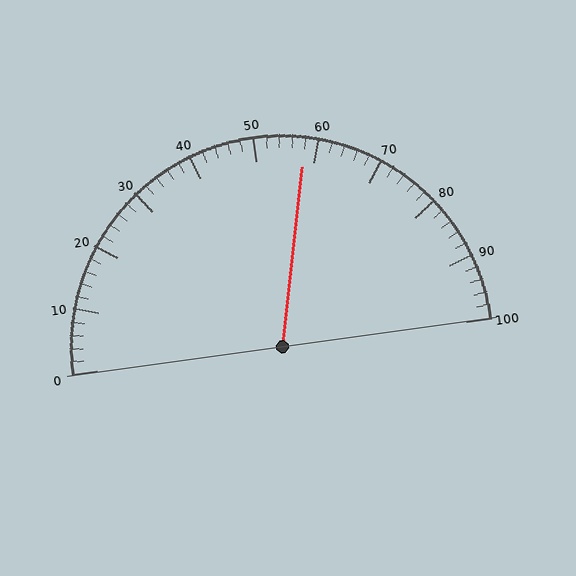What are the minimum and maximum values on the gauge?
The gauge ranges from 0 to 100.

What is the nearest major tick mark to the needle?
The nearest major tick mark is 60.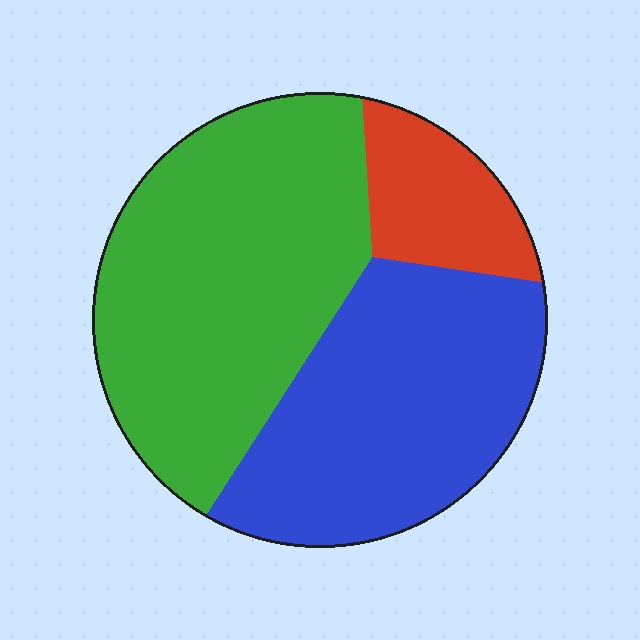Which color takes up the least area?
Red, at roughly 15%.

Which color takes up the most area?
Green, at roughly 50%.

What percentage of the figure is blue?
Blue takes up about two fifths (2/5) of the figure.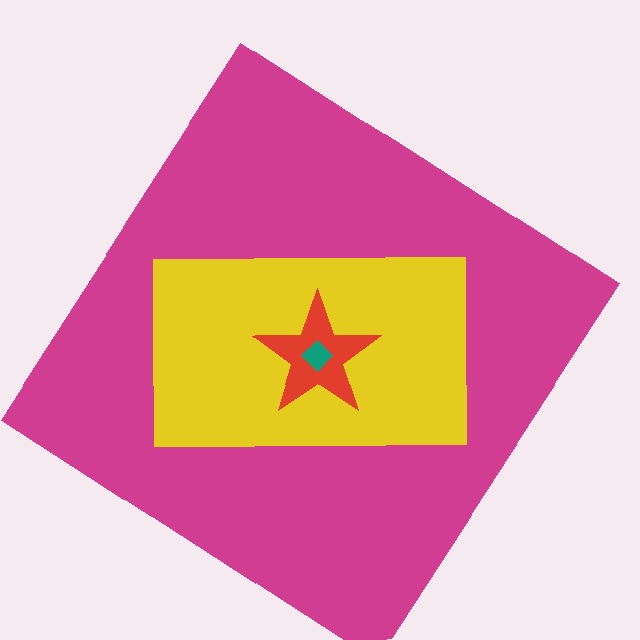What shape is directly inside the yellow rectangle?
The red star.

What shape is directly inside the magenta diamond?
The yellow rectangle.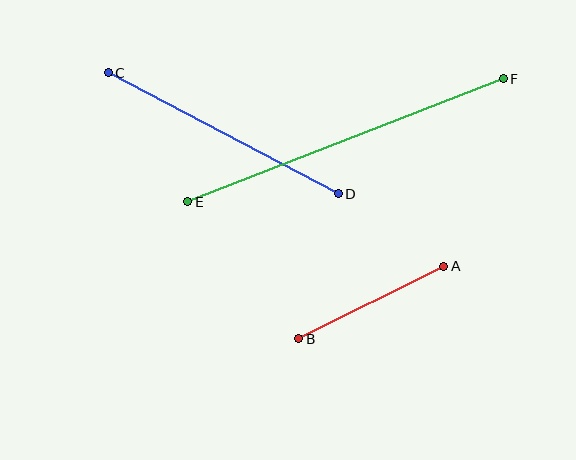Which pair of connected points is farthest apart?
Points E and F are farthest apart.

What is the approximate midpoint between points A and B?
The midpoint is at approximately (371, 302) pixels.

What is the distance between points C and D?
The distance is approximately 260 pixels.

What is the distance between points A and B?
The distance is approximately 162 pixels.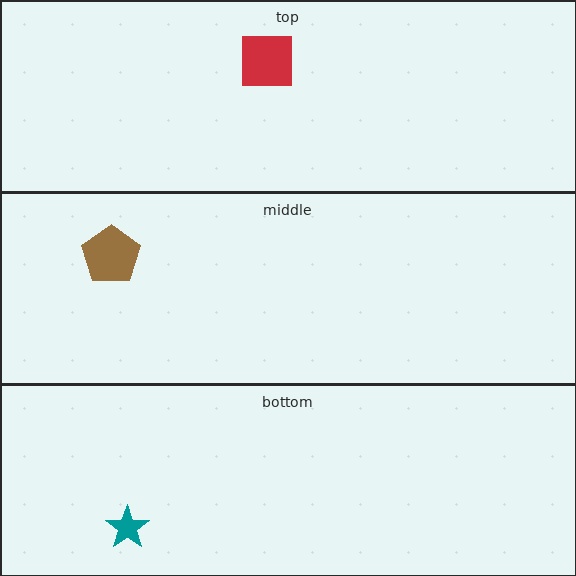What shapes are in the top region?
The red square.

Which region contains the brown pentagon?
The middle region.